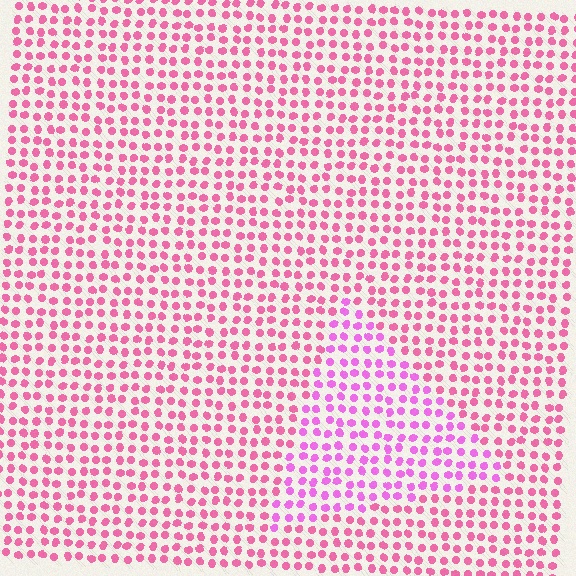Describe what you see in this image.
The image is filled with small pink elements in a uniform arrangement. A triangle-shaped region is visible where the elements are tinted to a slightly different hue, forming a subtle color boundary.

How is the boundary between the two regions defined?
The boundary is defined purely by a slight shift in hue (about 29 degrees). Spacing, size, and orientation are identical on both sides.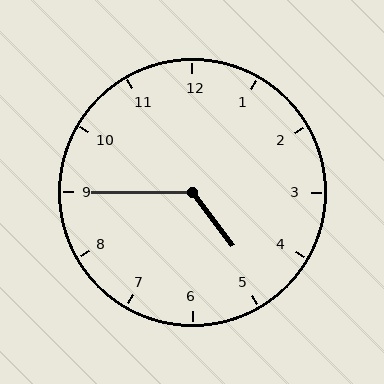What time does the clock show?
4:45.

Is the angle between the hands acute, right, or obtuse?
It is obtuse.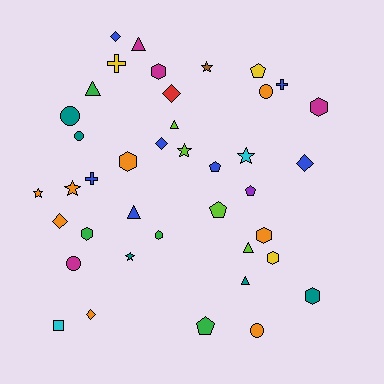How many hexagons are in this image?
There are 8 hexagons.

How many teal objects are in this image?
There are 5 teal objects.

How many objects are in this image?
There are 40 objects.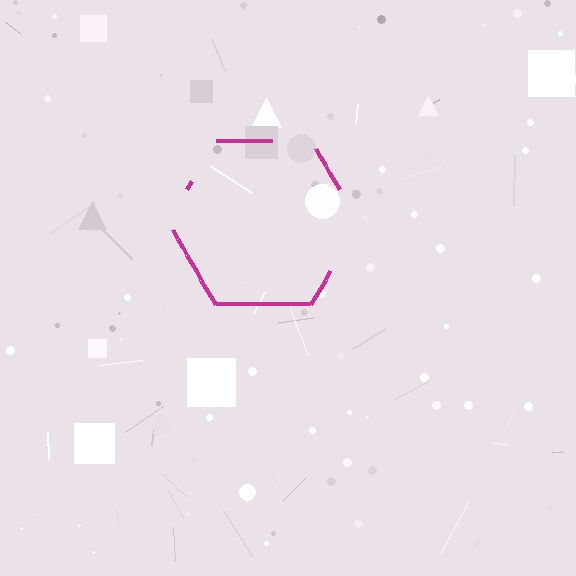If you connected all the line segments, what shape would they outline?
They would outline a hexagon.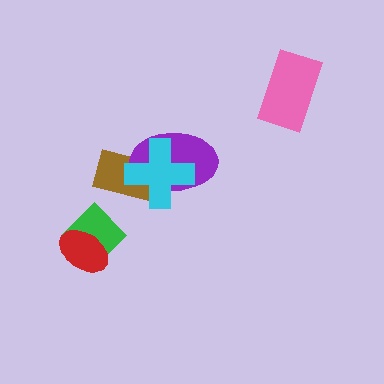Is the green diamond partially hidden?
Yes, it is partially covered by another shape.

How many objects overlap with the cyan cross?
2 objects overlap with the cyan cross.